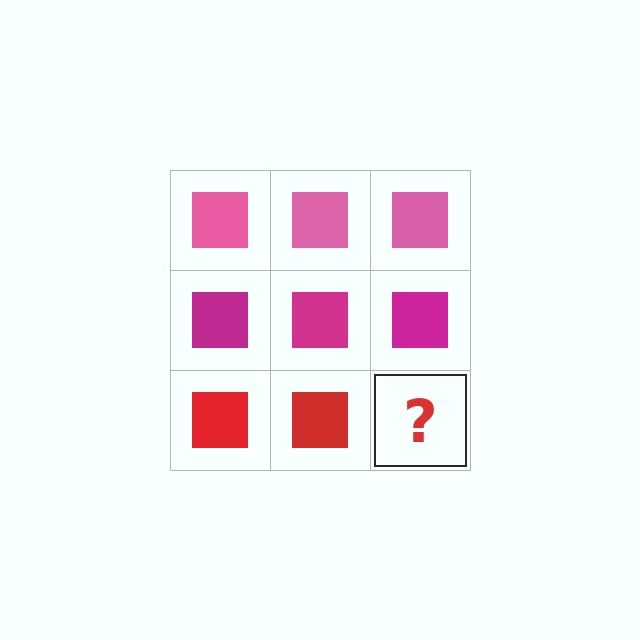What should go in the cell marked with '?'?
The missing cell should contain a red square.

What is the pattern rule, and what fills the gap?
The rule is that each row has a consistent color. The gap should be filled with a red square.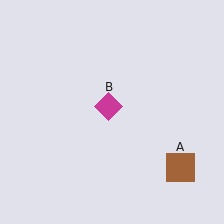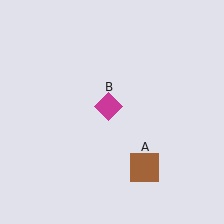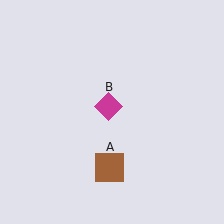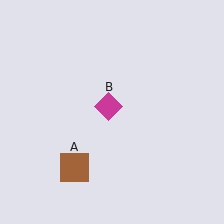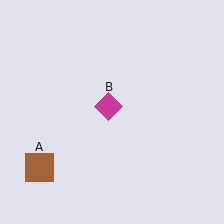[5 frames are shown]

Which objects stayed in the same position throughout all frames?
Magenta diamond (object B) remained stationary.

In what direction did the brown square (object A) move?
The brown square (object A) moved left.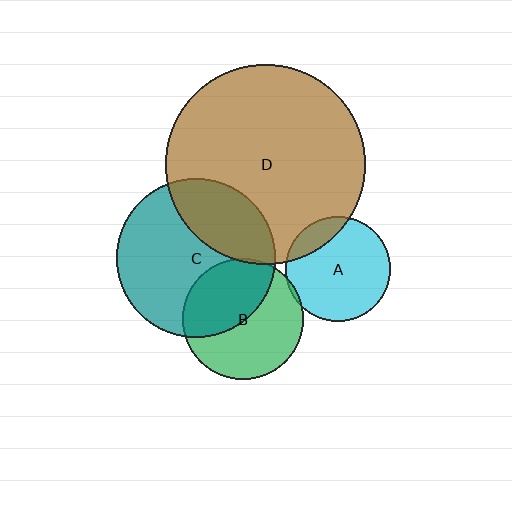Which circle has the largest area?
Circle D (brown).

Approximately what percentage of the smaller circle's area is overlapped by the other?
Approximately 15%.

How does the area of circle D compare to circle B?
Approximately 2.7 times.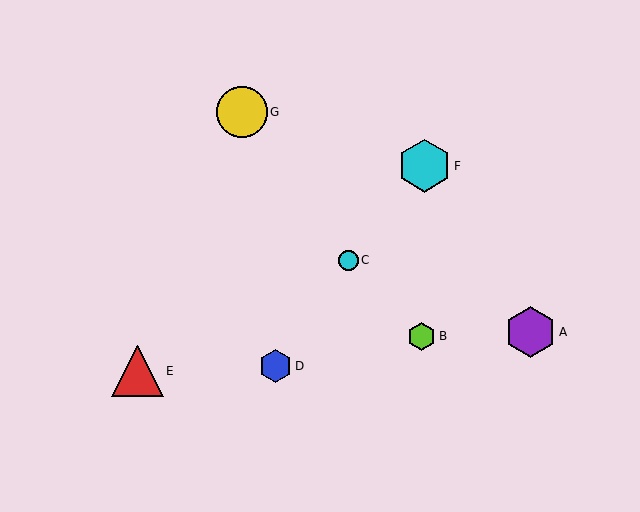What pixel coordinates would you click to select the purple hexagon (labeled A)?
Click at (530, 332) to select the purple hexagon A.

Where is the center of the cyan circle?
The center of the cyan circle is at (349, 260).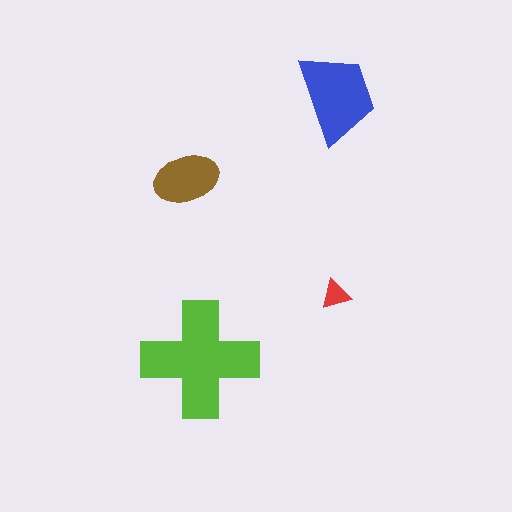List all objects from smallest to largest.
The red triangle, the brown ellipse, the blue trapezoid, the lime cross.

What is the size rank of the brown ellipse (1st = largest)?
3rd.